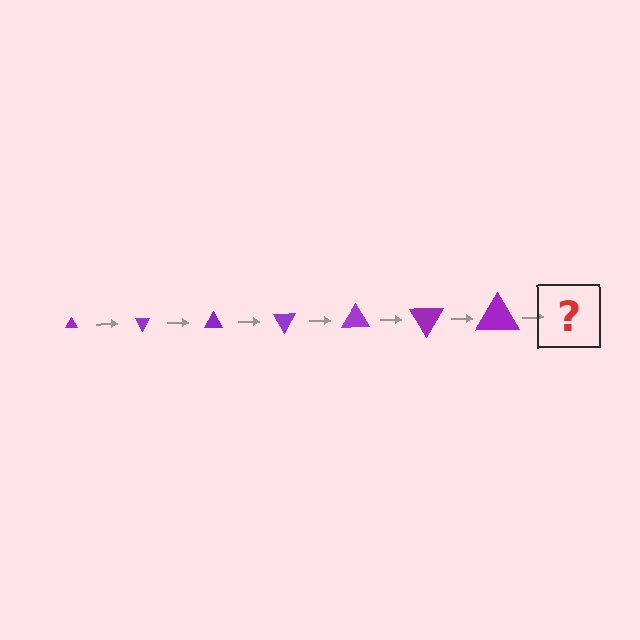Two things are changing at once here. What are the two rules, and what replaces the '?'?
The two rules are that the triangle grows larger each step and it rotates 60 degrees each step. The '?' should be a triangle, larger than the previous one and rotated 420 degrees from the start.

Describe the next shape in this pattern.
It should be a triangle, larger than the previous one and rotated 420 degrees from the start.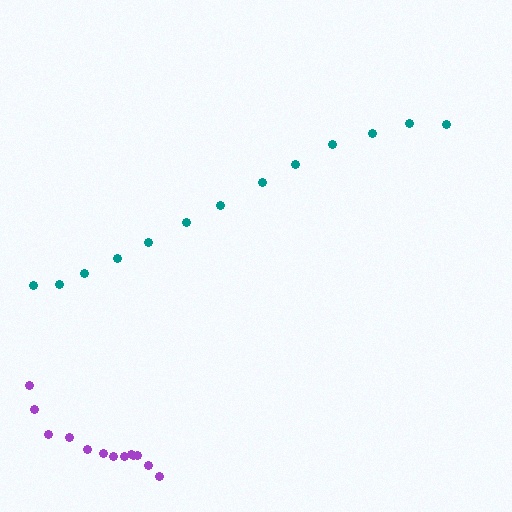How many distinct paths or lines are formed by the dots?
There are 2 distinct paths.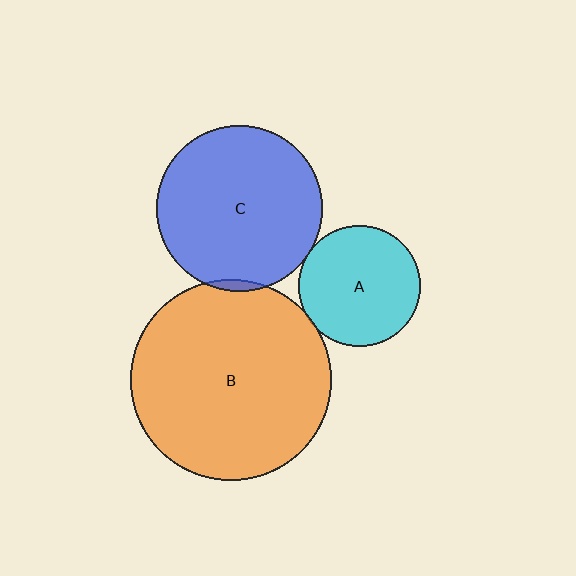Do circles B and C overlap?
Yes.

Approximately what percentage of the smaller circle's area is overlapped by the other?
Approximately 5%.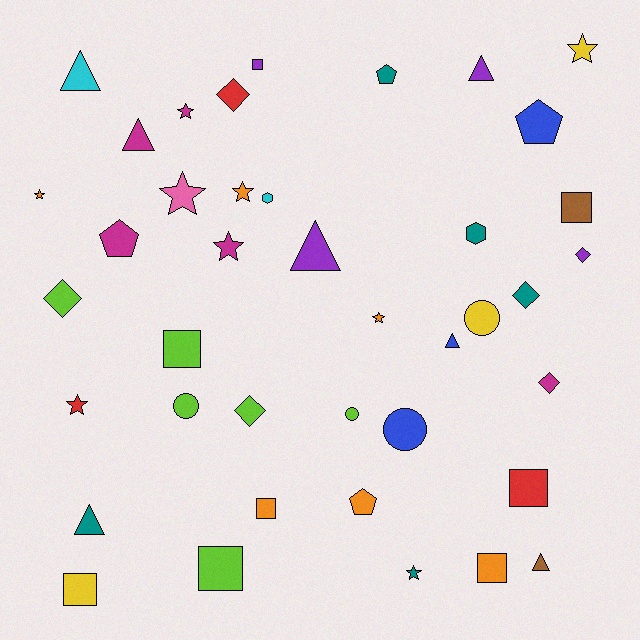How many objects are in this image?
There are 40 objects.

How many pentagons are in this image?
There are 4 pentagons.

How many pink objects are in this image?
There is 1 pink object.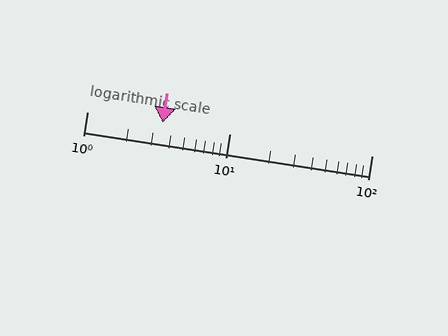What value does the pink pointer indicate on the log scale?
The pointer indicates approximately 3.4.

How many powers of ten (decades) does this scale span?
The scale spans 2 decades, from 1 to 100.